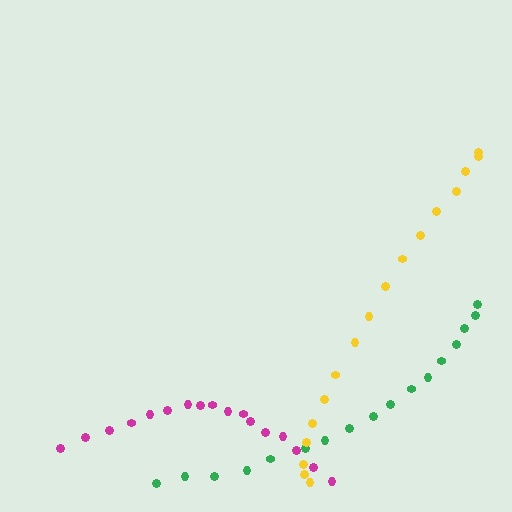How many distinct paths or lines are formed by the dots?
There are 3 distinct paths.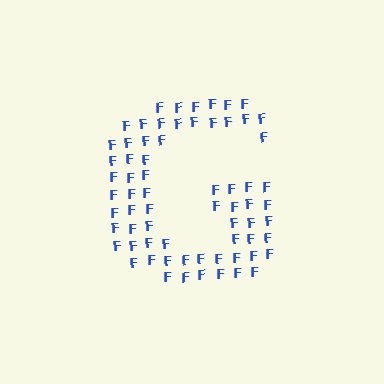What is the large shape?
The large shape is the letter G.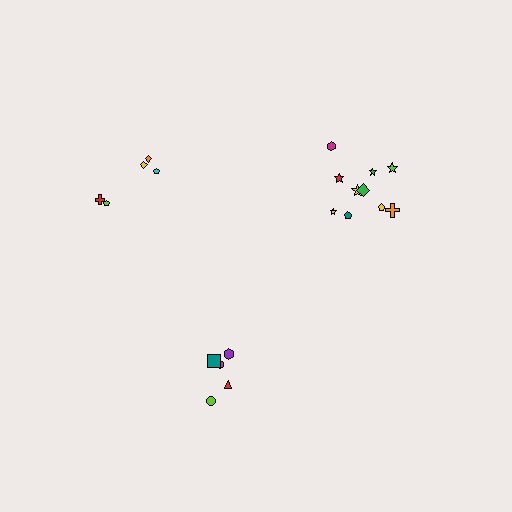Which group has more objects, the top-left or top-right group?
The top-right group.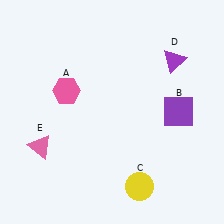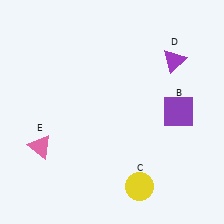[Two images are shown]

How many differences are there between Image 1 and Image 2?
There is 1 difference between the two images.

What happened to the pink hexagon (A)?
The pink hexagon (A) was removed in Image 2. It was in the top-left area of Image 1.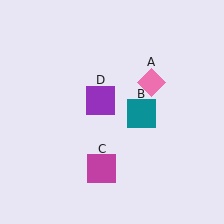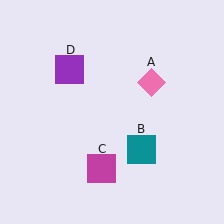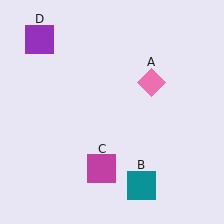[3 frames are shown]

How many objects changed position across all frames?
2 objects changed position: teal square (object B), purple square (object D).